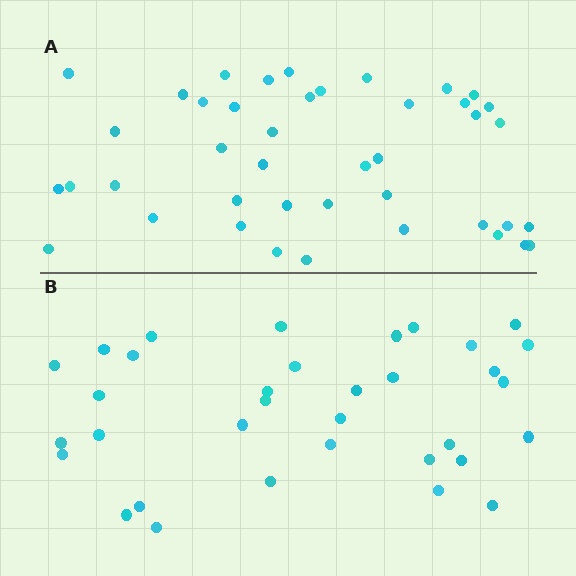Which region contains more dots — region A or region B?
Region A (the top region) has more dots.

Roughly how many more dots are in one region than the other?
Region A has roughly 8 or so more dots than region B.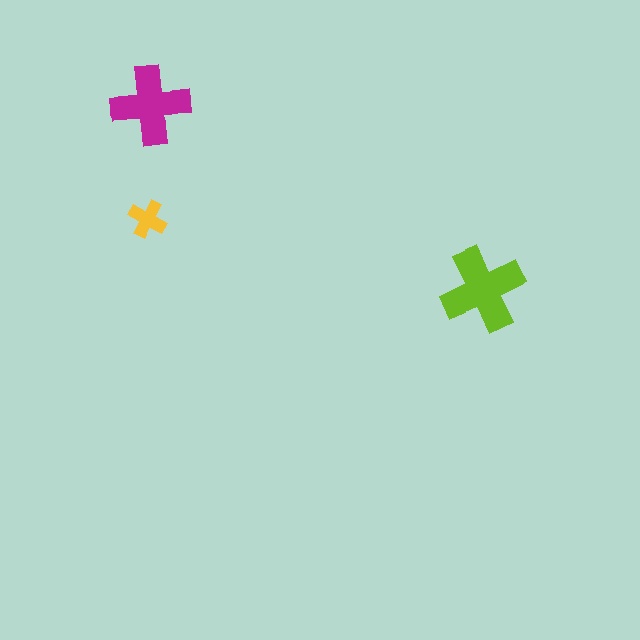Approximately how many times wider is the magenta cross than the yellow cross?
About 2 times wider.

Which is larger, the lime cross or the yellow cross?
The lime one.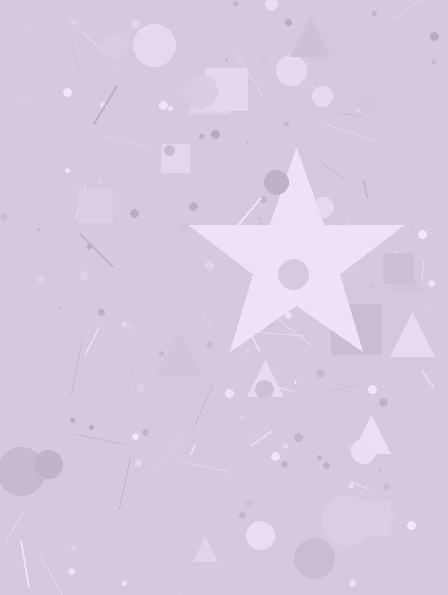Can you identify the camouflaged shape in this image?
The camouflaged shape is a star.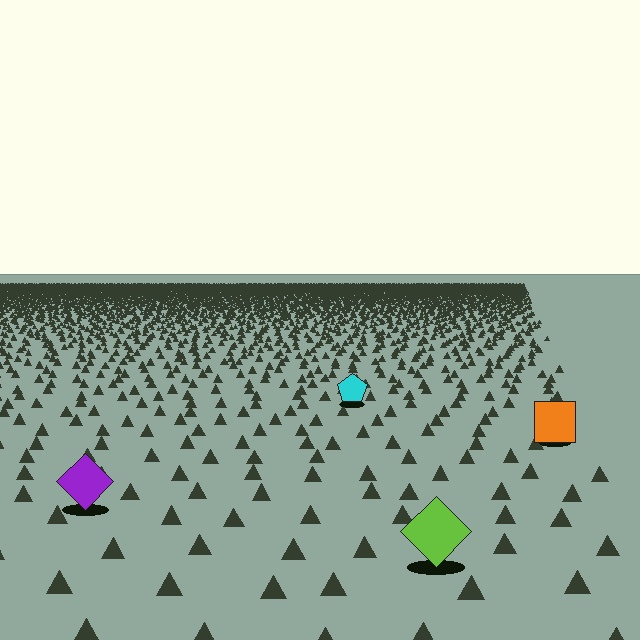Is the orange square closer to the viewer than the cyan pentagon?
Yes. The orange square is closer — you can tell from the texture gradient: the ground texture is coarser near it.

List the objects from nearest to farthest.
From nearest to farthest: the lime diamond, the purple diamond, the orange square, the cyan pentagon.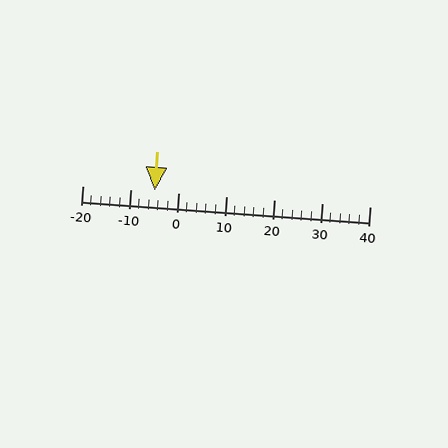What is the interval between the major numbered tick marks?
The major tick marks are spaced 10 units apart.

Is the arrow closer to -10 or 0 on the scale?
The arrow is closer to 0.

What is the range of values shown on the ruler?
The ruler shows values from -20 to 40.